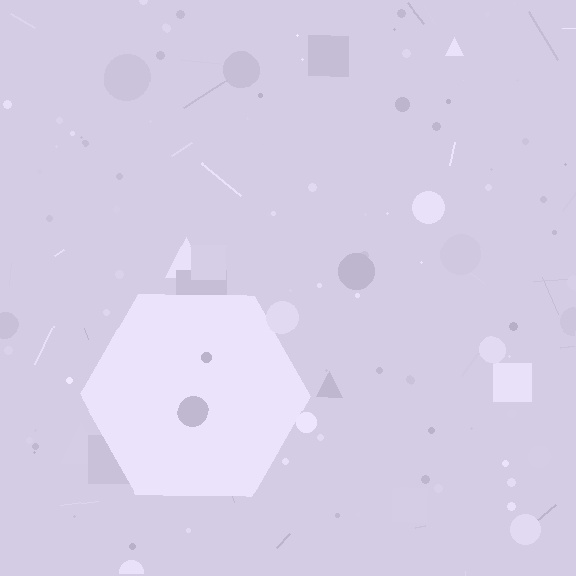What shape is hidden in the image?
A hexagon is hidden in the image.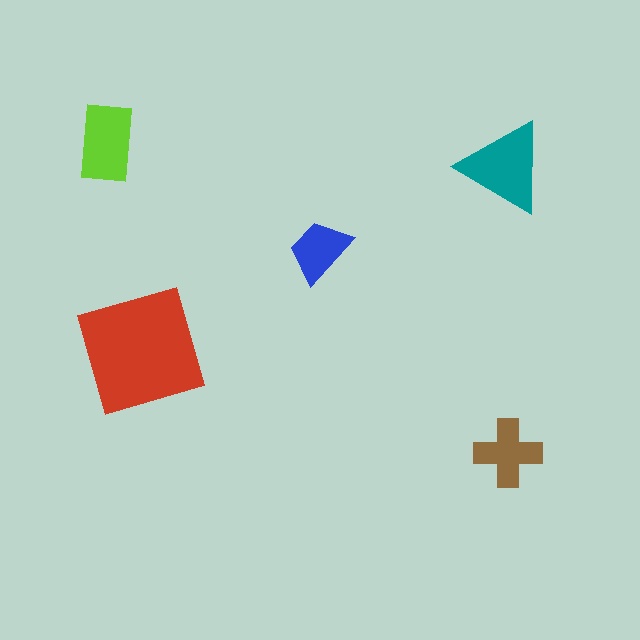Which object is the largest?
The red square.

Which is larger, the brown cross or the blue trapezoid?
The brown cross.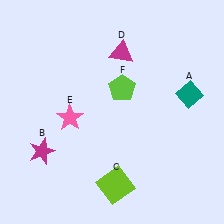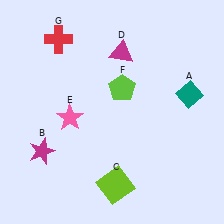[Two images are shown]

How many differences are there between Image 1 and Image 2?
There is 1 difference between the two images.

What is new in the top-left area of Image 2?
A red cross (G) was added in the top-left area of Image 2.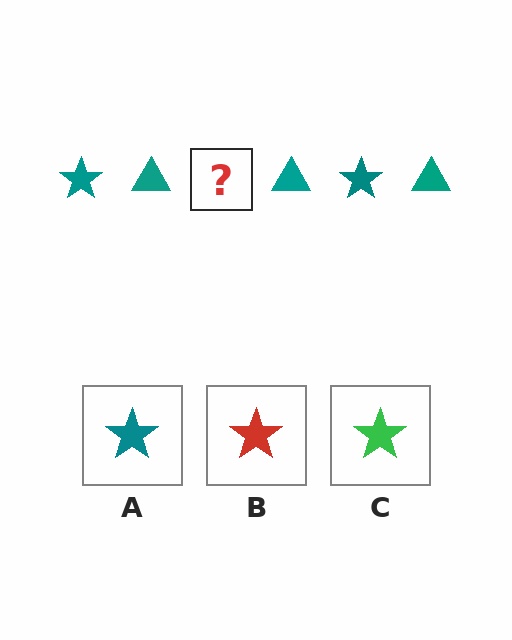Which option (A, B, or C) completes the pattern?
A.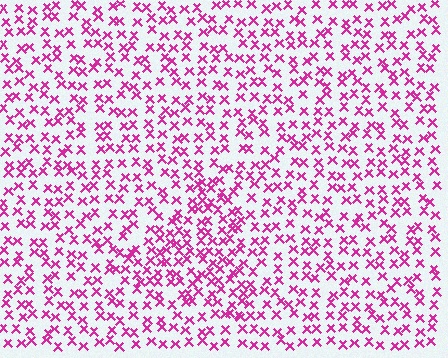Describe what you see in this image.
The image contains small magenta elements arranged at two different densities. A triangle-shaped region is visible where the elements are more densely packed than the surrounding area.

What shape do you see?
I see a triangle.